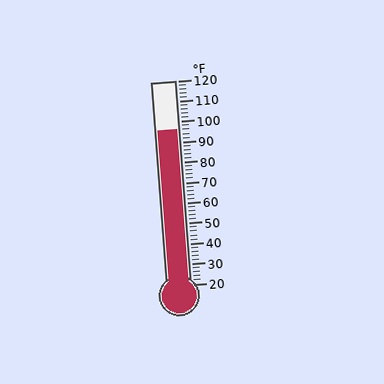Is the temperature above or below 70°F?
The temperature is above 70°F.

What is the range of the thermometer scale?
The thermometer scale ranges from 20°F to 120°F.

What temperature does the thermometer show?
The thermometer shows approximately 96°F.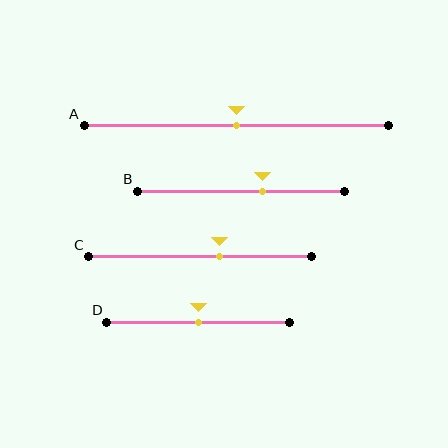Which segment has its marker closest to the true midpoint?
Segment A has its marker closest to the true midpoint.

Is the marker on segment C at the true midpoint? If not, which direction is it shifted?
No, the marker on segment C is shifted to the right by about 9% of the segment length.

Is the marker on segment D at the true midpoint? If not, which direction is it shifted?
Yes, the marker on segment D is at the true midpoint.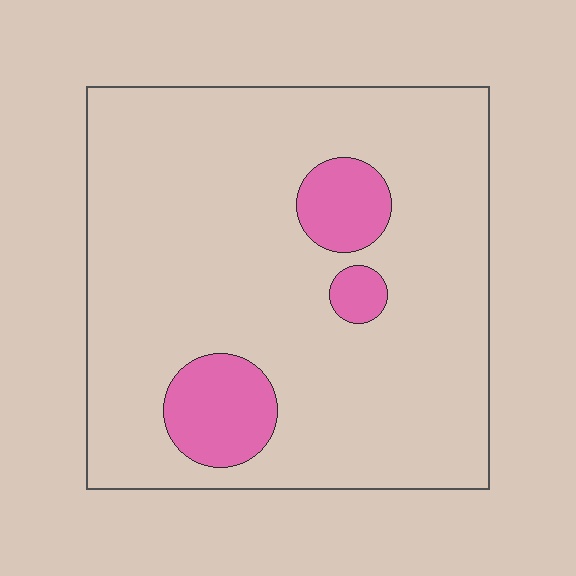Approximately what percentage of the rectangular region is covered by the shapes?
Approximately 10%.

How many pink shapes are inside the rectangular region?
3.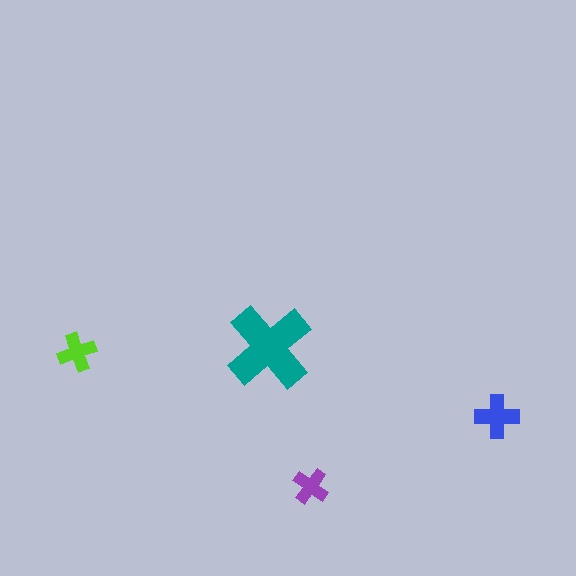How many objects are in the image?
There are 4 objects in the image.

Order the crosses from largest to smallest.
the teal one, the blue one, the lime one, the purple one.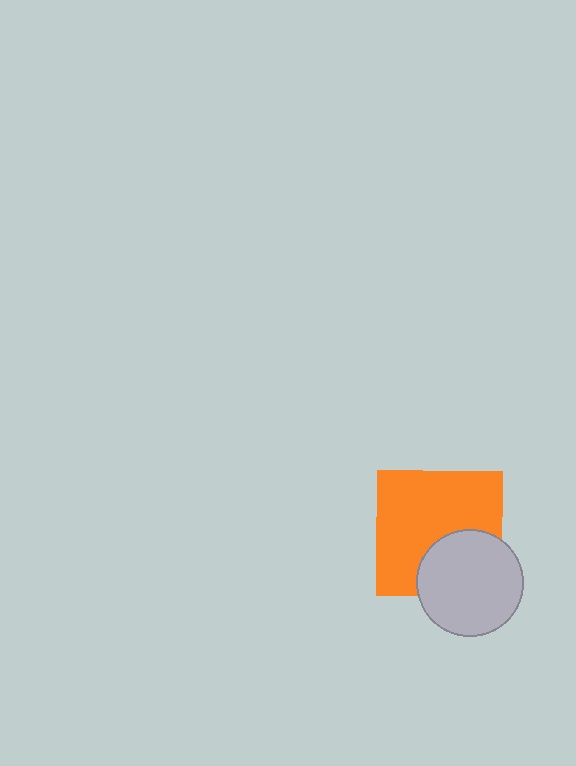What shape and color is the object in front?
The object in front is a light gray circle.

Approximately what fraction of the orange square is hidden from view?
Roughly 32% of the orange square is hidden behind the light gray circle.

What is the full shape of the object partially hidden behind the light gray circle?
The partially hidden object is an orange square.